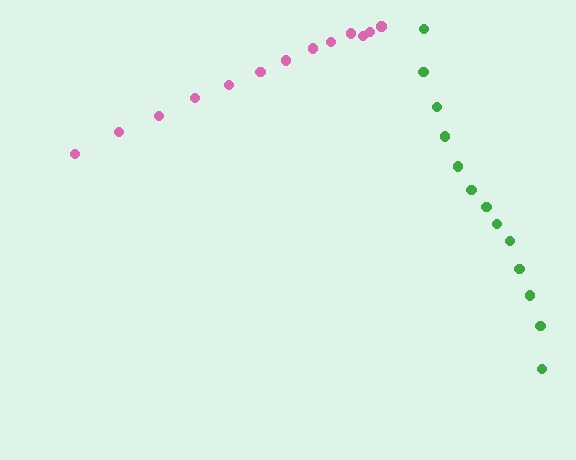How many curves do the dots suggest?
There are 2 distinct paths.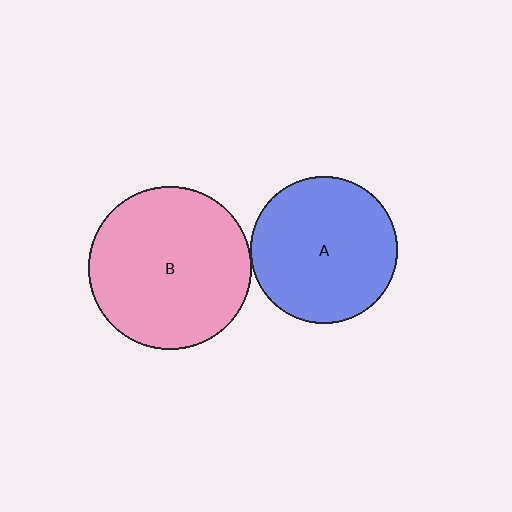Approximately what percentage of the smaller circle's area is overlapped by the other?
Approximately 5%.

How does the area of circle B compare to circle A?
Approximately 1.2 times.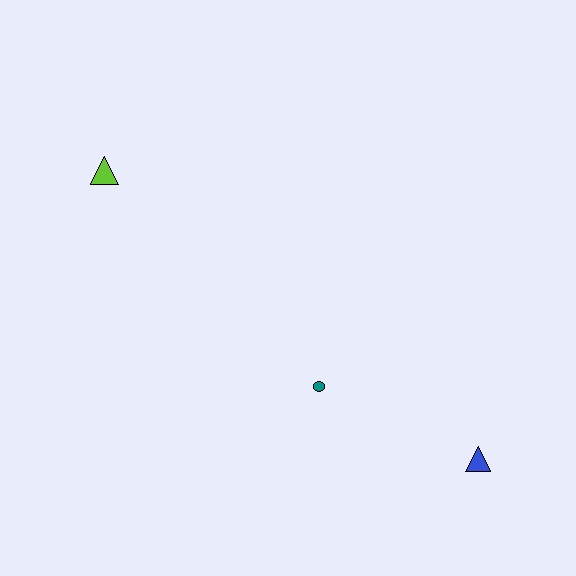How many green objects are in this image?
There are no green objects.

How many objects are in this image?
There are 3 objects.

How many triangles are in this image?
There are 2 triangles.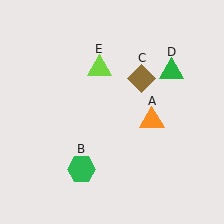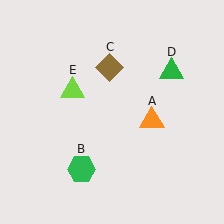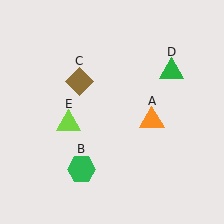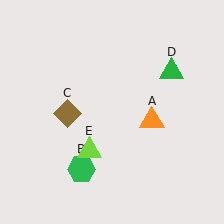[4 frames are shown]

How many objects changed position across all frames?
2 objects changed position: brown diamond (object C), lime triangle (object E).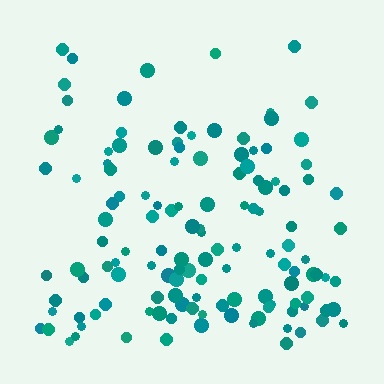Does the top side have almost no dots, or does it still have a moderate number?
Still a moderate number, just noticeably fewer than the bottom.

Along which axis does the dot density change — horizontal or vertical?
Vertical.